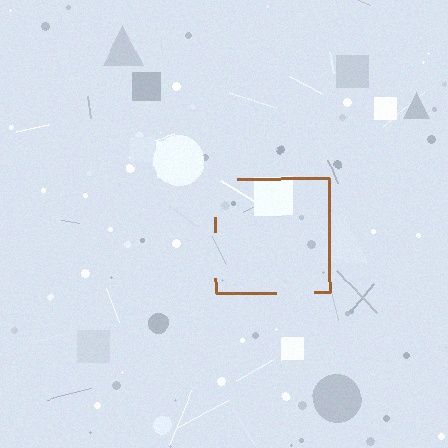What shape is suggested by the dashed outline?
The dashed outline suggests a square.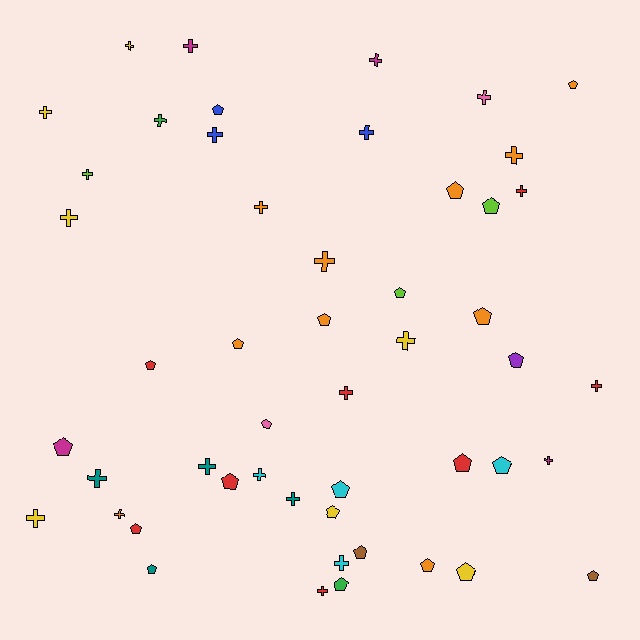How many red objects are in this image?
There are 8 red objects.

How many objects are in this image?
There are 50 objects.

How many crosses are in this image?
There are 26 crosses.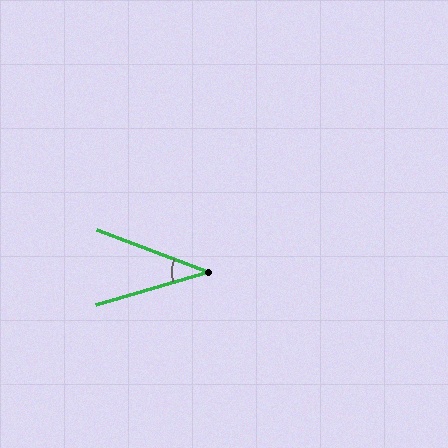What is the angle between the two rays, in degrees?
Approximately 37 degrees.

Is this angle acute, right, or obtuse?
It is acute.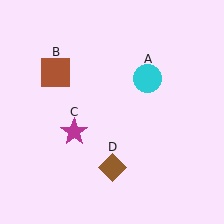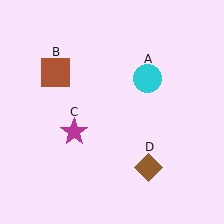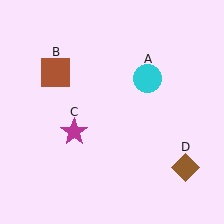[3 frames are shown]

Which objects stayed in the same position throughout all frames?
Cyan circle (object A) and brown square (object B) and magenta star (object C) remained stationary.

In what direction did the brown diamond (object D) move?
The brown diamond (object D) moved right.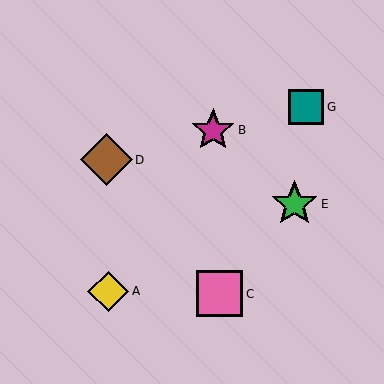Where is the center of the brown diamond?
The center of the brown diamond is at (106, 160).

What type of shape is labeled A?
Shape A is a yellow diamond.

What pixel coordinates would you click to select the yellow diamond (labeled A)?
Click at (108, 291) to select the yellow diamond A.